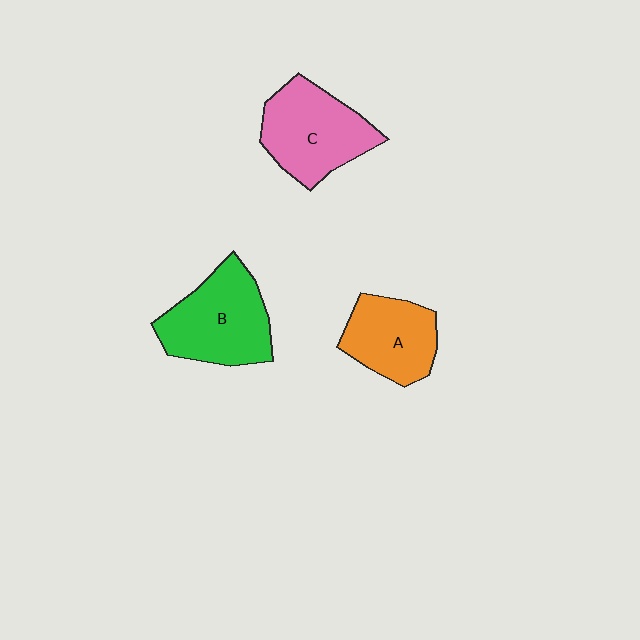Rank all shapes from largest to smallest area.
From largest to smallest: B (green), C (pink), A (orange).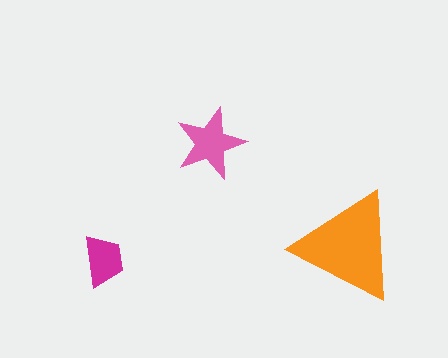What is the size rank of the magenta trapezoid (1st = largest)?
3rd.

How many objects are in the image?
There are 3 objects in the image.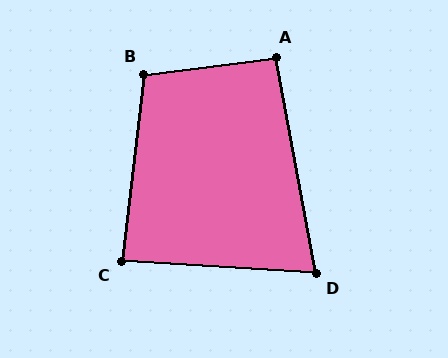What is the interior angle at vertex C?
Approximately 87 degrees (approximately right).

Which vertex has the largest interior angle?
B, at approximately 104 degrees.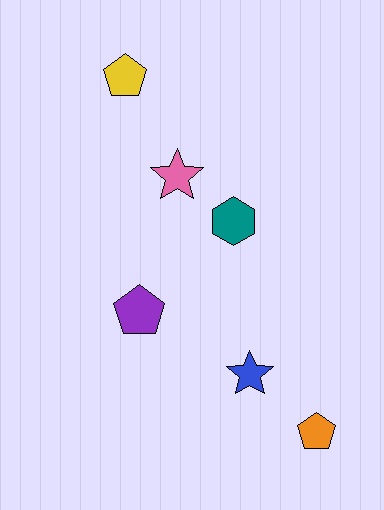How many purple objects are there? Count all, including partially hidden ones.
There is 1 purple object.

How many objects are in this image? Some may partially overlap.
There are 6 objects.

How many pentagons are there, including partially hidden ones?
There are 3 pentagons.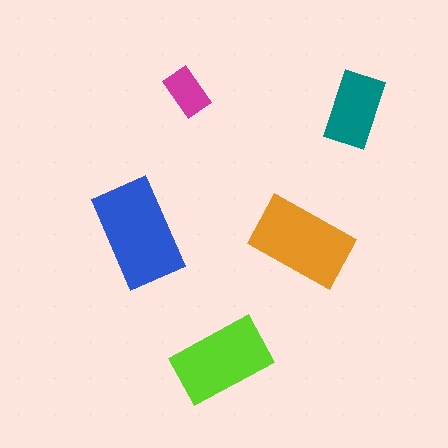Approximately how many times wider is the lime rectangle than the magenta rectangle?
About 2 times wider.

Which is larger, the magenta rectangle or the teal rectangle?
The teal one.